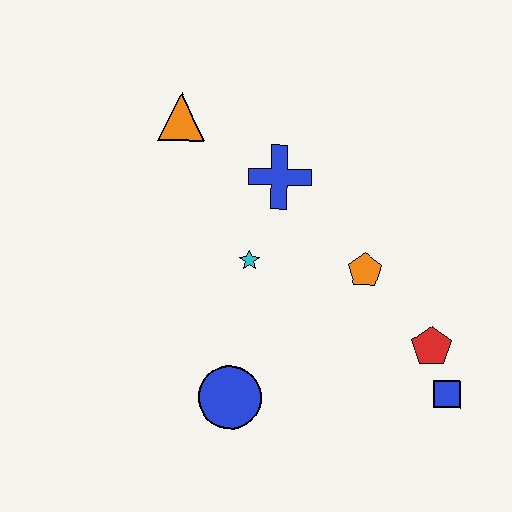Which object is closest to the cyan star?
The blue cross is closest to the cyan star.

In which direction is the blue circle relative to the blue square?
The blue circle is to the left of the blue square.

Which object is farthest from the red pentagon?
The orange triangle is farthest from the red pentagon.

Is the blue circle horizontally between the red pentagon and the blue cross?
No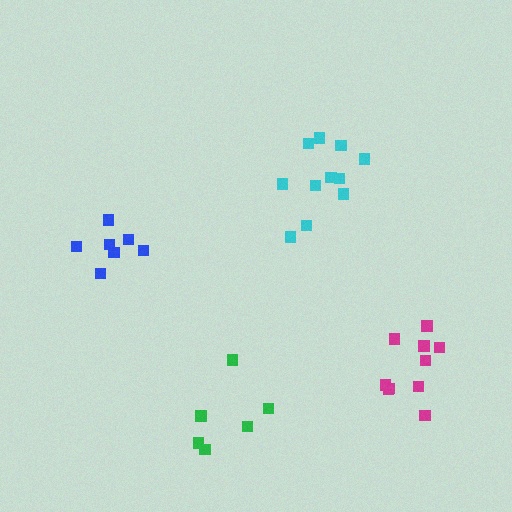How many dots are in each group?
Group 1: 11 dots, Group 2: 10 dots, Group 3: 6 dots, Group 4: 7 dots (34 total).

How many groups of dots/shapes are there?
There are 4 groups.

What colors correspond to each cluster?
The clusters are colored: cyan, magenta, green, blue.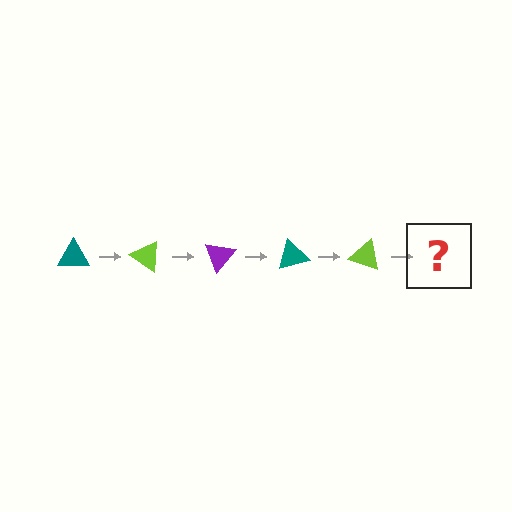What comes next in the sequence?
The next element should be a purple triangle, rotated 175 degrees from the start.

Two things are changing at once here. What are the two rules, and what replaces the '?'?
The two rules are that it rotates 35 degrees each step and the color cycles through teal, lime, and purple. The '?' should be a purple triangle, rotated 175 degrees from the start.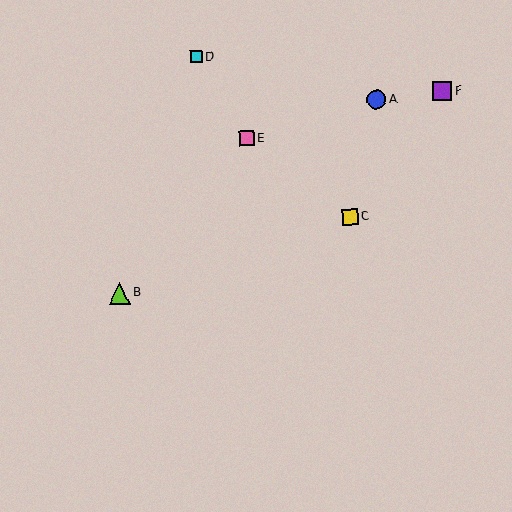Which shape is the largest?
The lime triangle (labeled B) is the largest.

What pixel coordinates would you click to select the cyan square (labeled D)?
Click at (196, 57) to select the cyan square D.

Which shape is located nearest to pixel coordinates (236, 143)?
The pink square (labeled E) at (246, 138) is nearest to that location.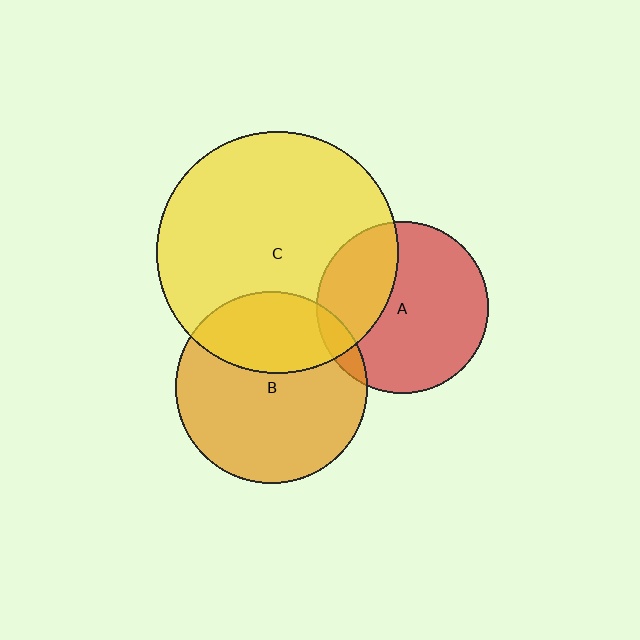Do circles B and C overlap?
Yes.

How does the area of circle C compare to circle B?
Approximately 1.6 times.